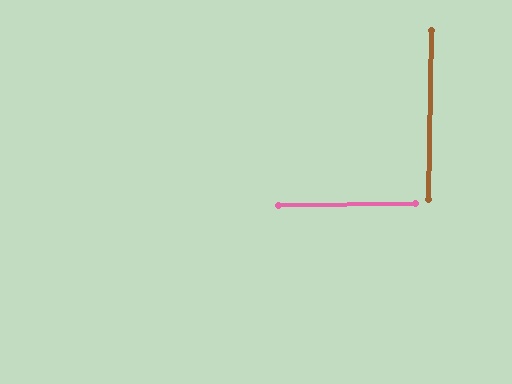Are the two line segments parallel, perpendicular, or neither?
Perpendicular — they meet at approximately 88°.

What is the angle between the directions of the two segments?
Approximately 88 degrees.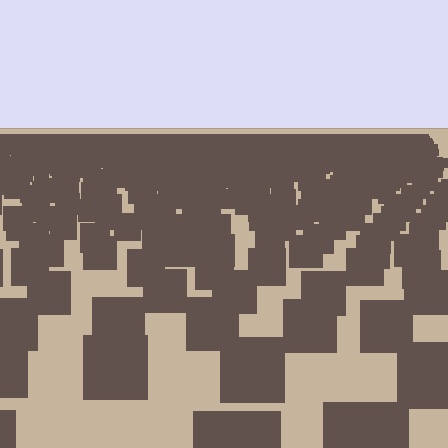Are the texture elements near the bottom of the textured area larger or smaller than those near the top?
Larger. Near the bottom, elements are closer to the viewer and appear at a bigger on-screen size.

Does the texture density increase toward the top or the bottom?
Density increases toward the top.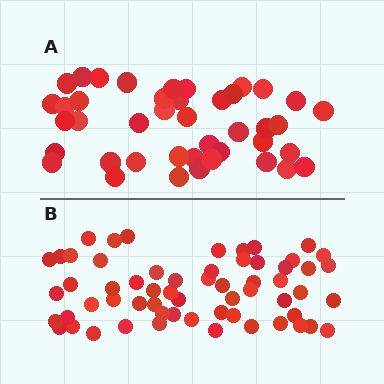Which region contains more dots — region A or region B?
Region B (the bottom region) has more dots.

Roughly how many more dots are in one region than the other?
Region B has approximately 20 more dots than region A.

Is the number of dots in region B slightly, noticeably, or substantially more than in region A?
Region B has noticeably more, but not dramatically so. The ratio is roughly 1.4 to 1.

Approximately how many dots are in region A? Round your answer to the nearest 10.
About 40 dots. (The exact count is 42, which rounds to 40.)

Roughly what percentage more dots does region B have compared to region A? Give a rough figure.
About 45% more.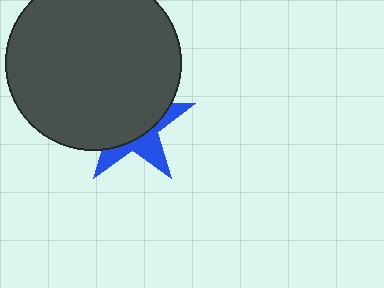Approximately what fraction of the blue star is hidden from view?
Roughly 64% of the blue star is hidden behind the dark gray circle.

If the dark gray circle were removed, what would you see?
You would see the complete blue star.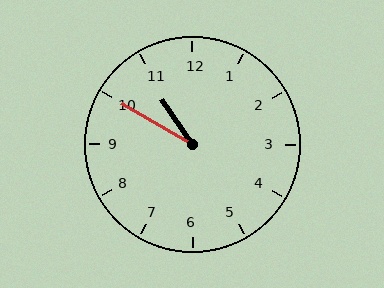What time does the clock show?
10:50.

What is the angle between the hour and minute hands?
Approximately 25 degrees.